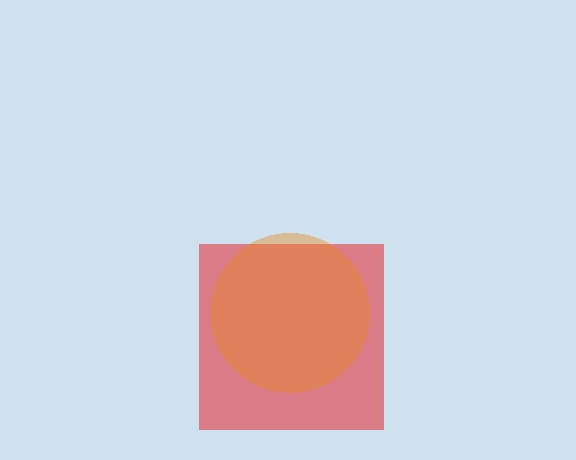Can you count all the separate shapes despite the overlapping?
Yes, there are 2 separate shapes.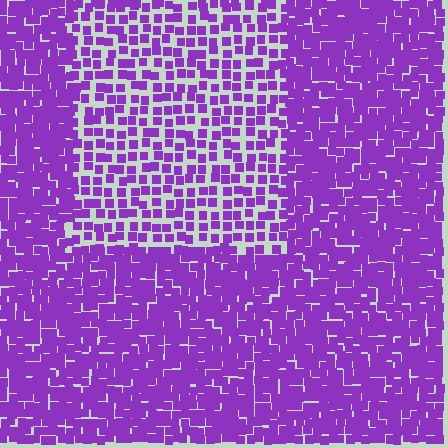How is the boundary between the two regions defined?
The boundary is defined by a change in element density (approximately 2.0x ratio). All elements are the same color, size, and shape.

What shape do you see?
I see a rectangle.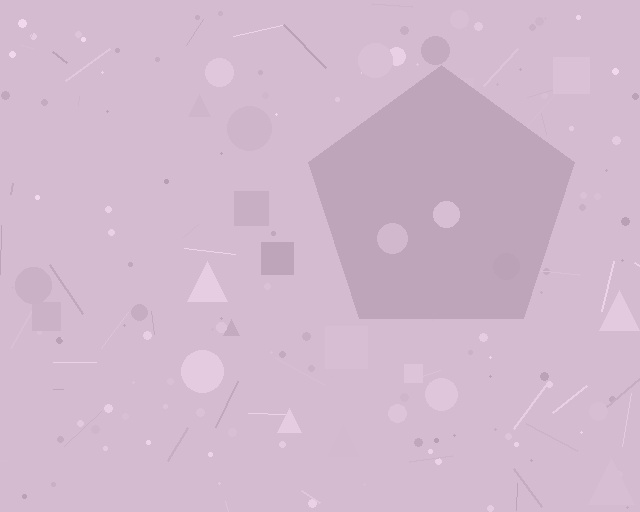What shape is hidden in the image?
A pentagon is hidden in the image.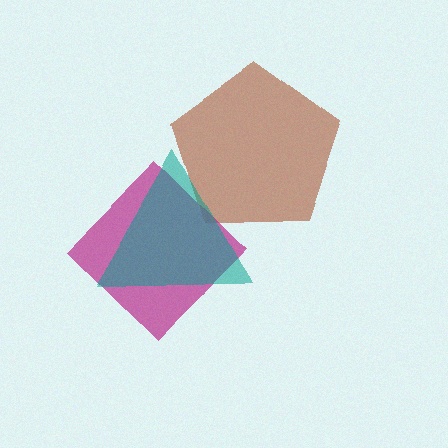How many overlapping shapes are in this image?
There are 3 overlapping shapes in the image.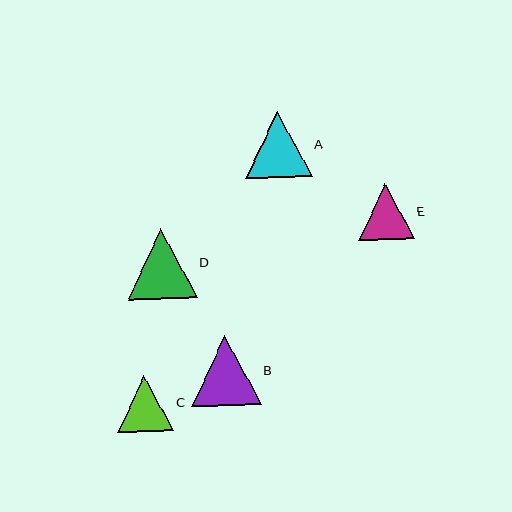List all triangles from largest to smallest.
From largest to smallest: D, B, A, C, E.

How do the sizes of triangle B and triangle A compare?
Triangle B and triangle A are approximately the same size.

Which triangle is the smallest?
Triangle E is the smallest with a size of approximately 56 pixels.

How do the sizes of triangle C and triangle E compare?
Triangle C and triangle E are approximately the same size.